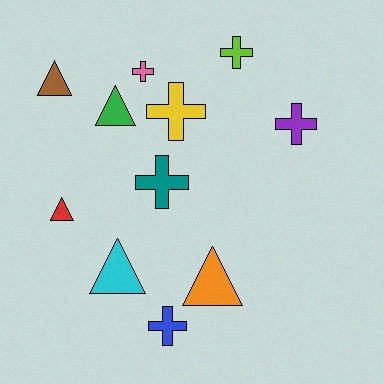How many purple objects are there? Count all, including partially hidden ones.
There is 1 purple object.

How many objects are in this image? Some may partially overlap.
There are 11 objects.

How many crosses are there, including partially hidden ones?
There are 6 crosses.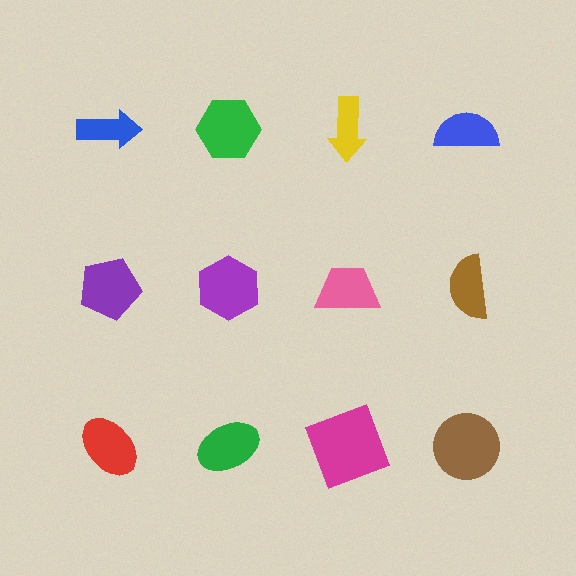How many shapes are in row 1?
4 shapes.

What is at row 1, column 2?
A green hexagon.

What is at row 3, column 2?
A green ellipse.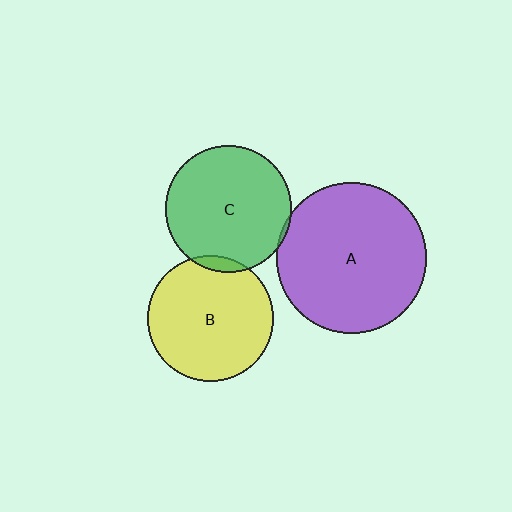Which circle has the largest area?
Circle A (purple).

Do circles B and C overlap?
Yes.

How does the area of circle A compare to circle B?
Approximately 1.4 times.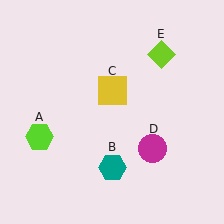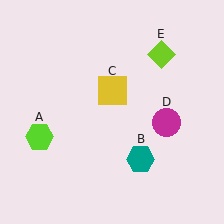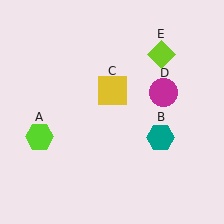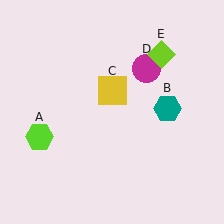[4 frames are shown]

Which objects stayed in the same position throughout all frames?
Lime hexagon (object A) and yellow square (object C) and lime diamond (object E) remained stationary.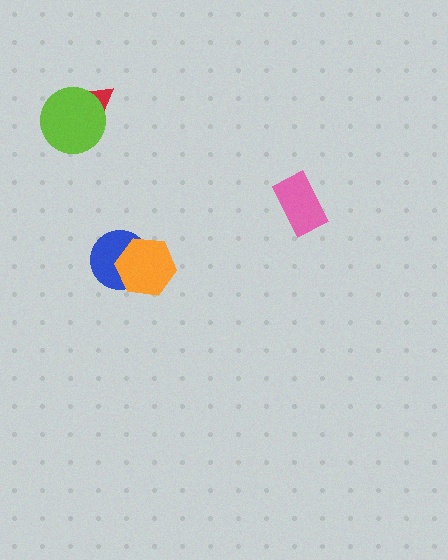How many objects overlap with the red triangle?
1 object overlaps with the red triangle.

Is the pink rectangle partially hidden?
No, no other shape covers it.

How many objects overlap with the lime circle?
1 object overlaps with the lime circle.